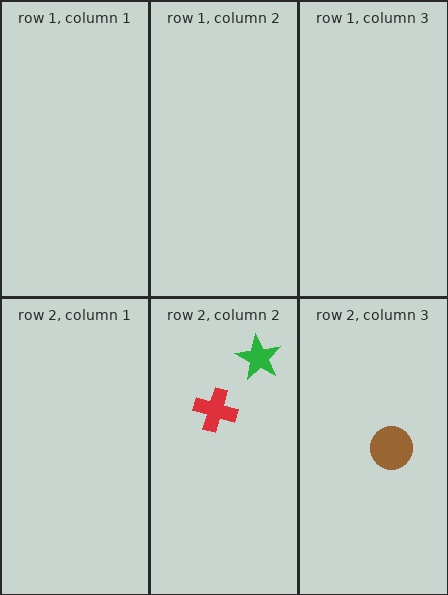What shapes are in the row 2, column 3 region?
The brown circle.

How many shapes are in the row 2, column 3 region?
1.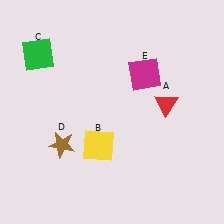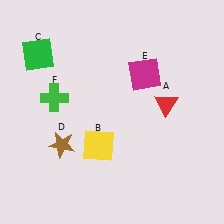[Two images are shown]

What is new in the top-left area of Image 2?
A green cross (F) was added in the top-left area of Image 2.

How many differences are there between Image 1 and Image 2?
There is 1 difference between the two images.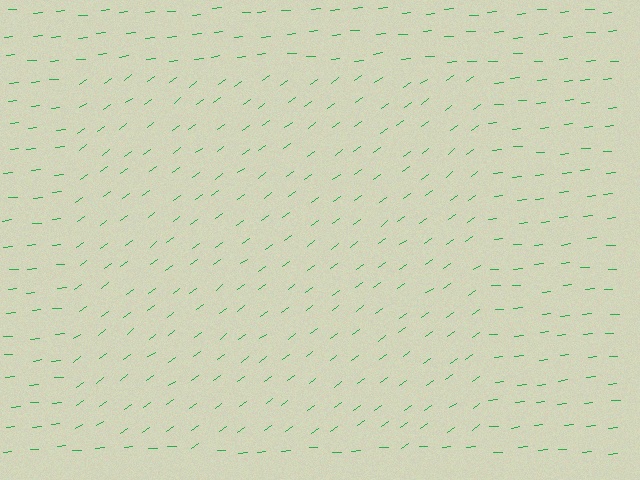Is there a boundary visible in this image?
Yes, there is a texture boundary formed by a change in line orientation.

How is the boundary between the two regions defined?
The boundary is defined purely by a change in line orientation (approximately 31 degrees difference). All lines are the same color and thickness.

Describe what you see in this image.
The image is filled with small green line segments. A rectangle region in the image has lines oriented differently from the surrounding lines, creating a visible texture boundary.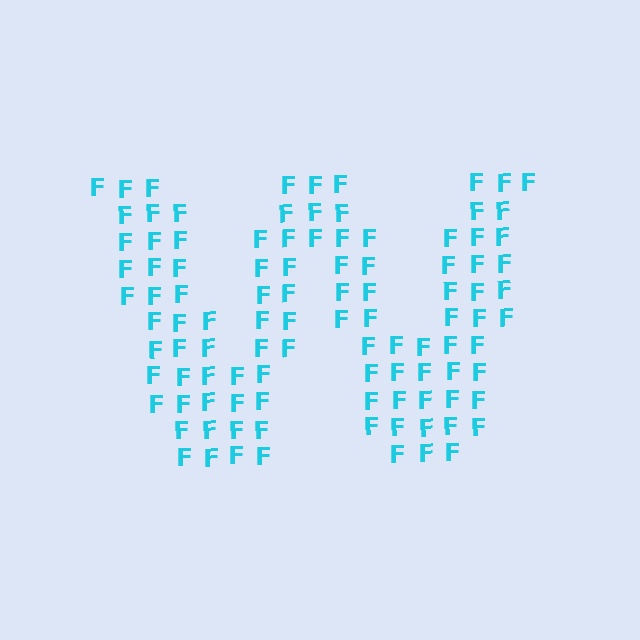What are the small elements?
The small elements are letter F's.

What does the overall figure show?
The overall figure shows the letter W.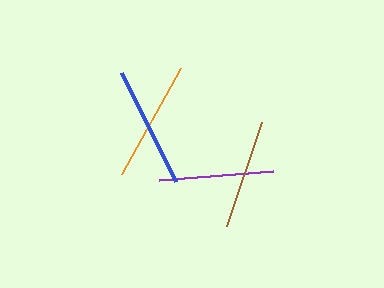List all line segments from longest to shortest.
From longest to shortest: blue, orange, purple, brown.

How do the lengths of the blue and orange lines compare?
The blue and orange lines are approximately the same length.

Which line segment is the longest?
The blue line is the longest at approximately 122 pixels.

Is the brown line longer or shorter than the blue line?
The blue line is longer than the brown line.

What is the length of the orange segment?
The orange segment is approximately 121 pixels long.